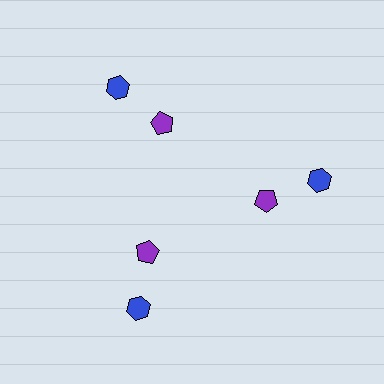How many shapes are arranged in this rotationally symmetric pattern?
There are 6 shapes, arranged in 3 groups of 2.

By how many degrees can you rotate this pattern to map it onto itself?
The pattern maps onto itself every 120 degrees of rotation.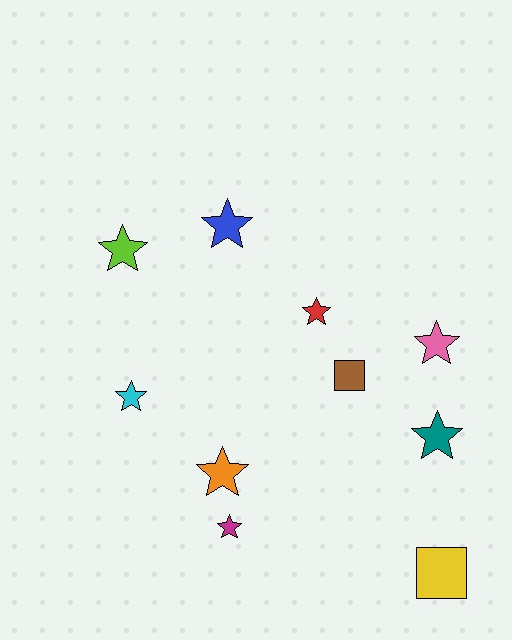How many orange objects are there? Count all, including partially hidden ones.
There is 1 orange object.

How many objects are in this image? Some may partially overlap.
There are 10 objects.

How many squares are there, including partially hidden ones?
There are 2 squares.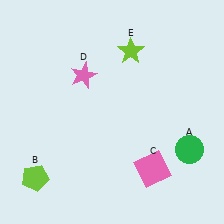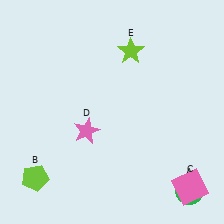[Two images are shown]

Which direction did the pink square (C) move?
The pink square (C) moved right.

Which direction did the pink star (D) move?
The pink star (D) moved down.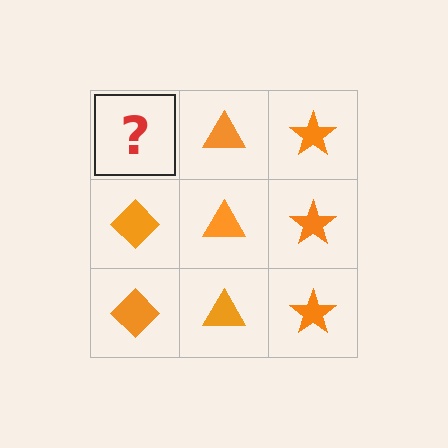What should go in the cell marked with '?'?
The missing cell should contain an orange diamond.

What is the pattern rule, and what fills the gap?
The rule is that each column has a consistent shape. The gap should be filled with an orange diamond.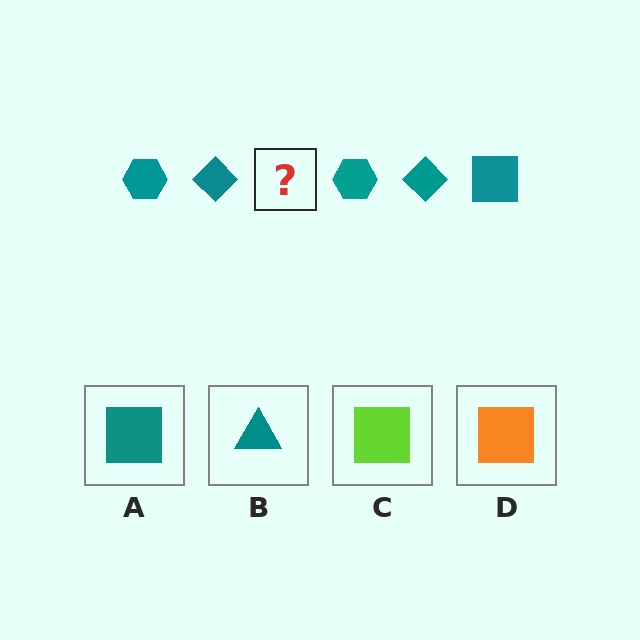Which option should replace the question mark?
Option A.